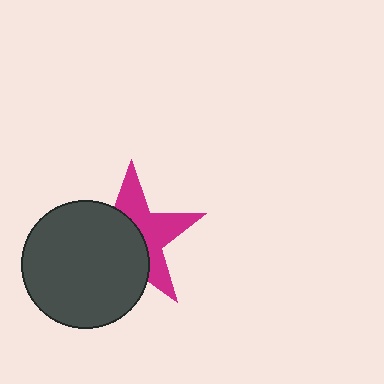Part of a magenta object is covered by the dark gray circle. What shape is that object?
It is a star.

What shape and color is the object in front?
The object in front is a dark gray circle.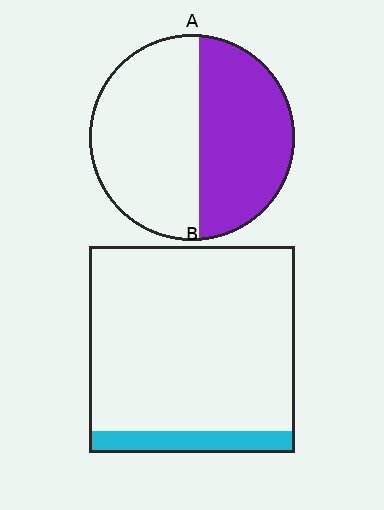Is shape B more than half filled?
No.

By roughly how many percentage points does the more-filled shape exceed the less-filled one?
By roughly 35 percentage points (A over B).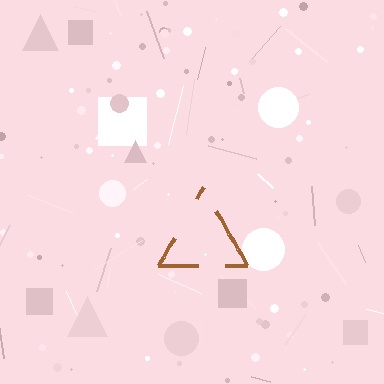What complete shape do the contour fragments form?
The contour fragments form a triangle.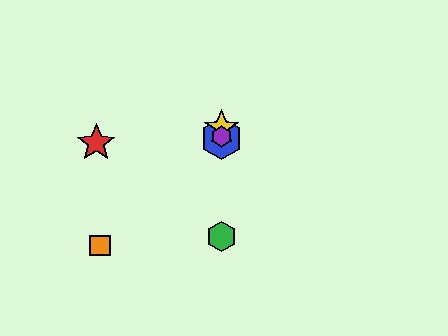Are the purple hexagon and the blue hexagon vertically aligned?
Yes, both are at x≈222.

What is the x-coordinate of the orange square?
The orange square is at x≈100.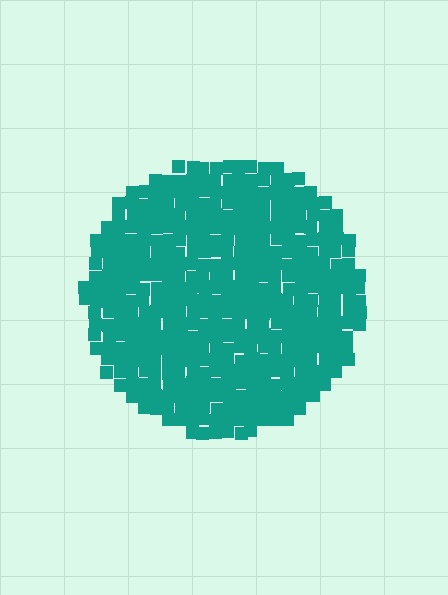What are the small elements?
The small elements are squares.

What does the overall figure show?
The overall figure shows a circle.